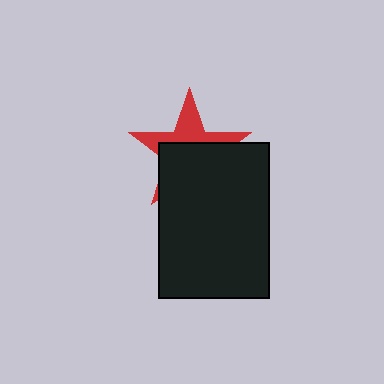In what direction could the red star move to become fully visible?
The red star could move up. That would shift it out from behind the black rectangle entirely.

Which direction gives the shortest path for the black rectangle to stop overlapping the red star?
Moving down gives the shortest separation.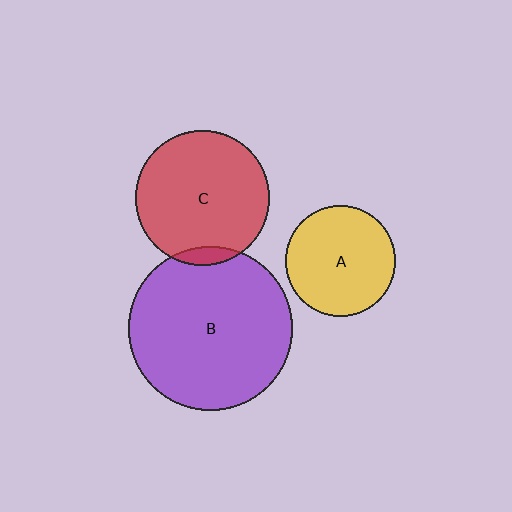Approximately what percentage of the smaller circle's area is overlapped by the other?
Approximately 5%.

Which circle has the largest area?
Circle B (purple).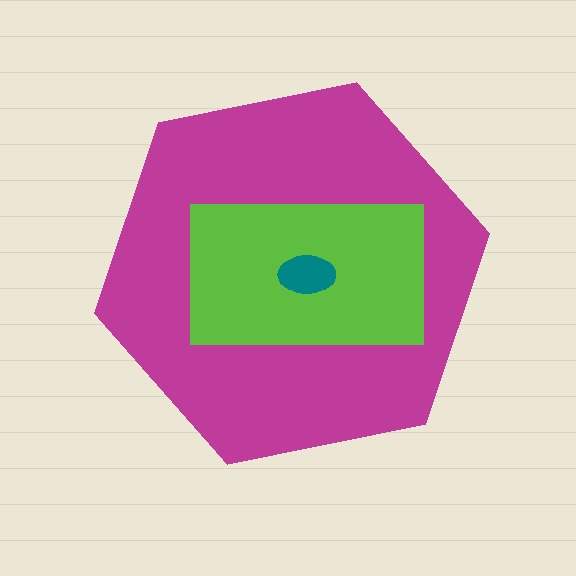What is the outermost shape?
The magenta hexagon.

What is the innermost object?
The teal ellipse.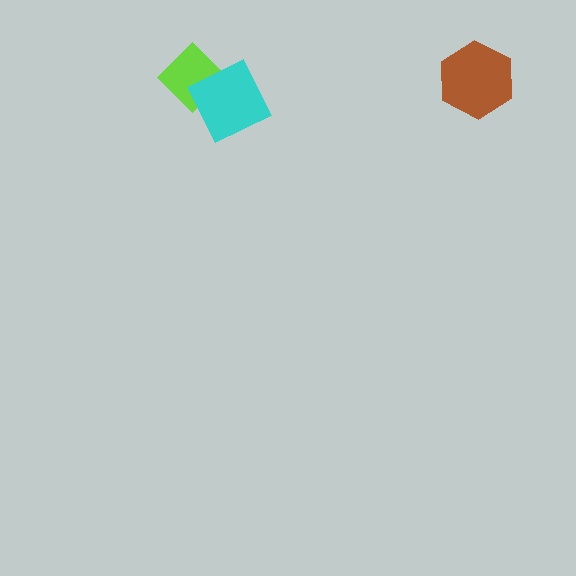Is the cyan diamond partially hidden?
No, no other shape covers it.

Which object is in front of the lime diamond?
The cyan diamond is in front of the lime diamond.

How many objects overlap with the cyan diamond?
1 object overlaps with the cyan diamond.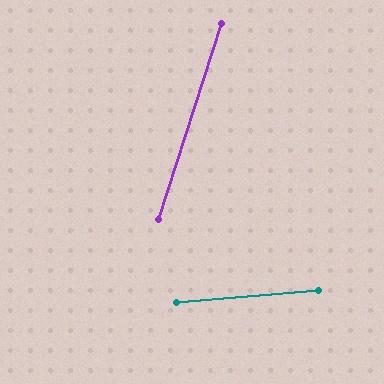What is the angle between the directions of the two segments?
Approximately 67 degrees.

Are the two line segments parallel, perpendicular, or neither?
Neither parallel nor perpendicular — they differ by about 67°.